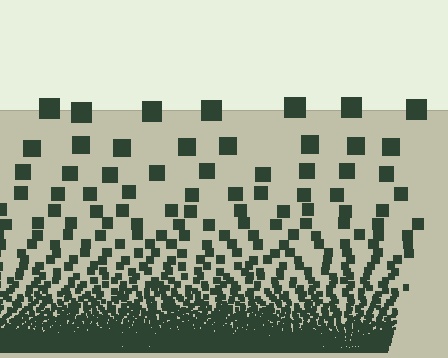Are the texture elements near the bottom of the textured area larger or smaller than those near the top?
Smaller. The gradient is inverted — elements near the bottom are smaller and denser.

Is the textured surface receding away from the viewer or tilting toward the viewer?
The surface appears to tilt toward the viewer. Texture elements get larger and sparser toward the top.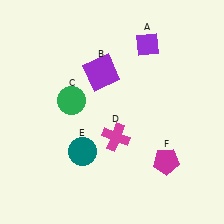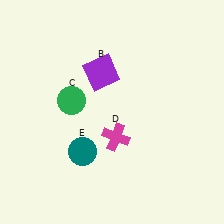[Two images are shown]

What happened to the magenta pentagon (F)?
The magenta pentagon (F) was removed in Image 2. It was in the bottom-right area of Image 1.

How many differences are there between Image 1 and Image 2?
There are 2 differences between the two images.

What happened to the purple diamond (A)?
The purple diamond (A) was removed in Image 2. It was in the top-right area of Image 1.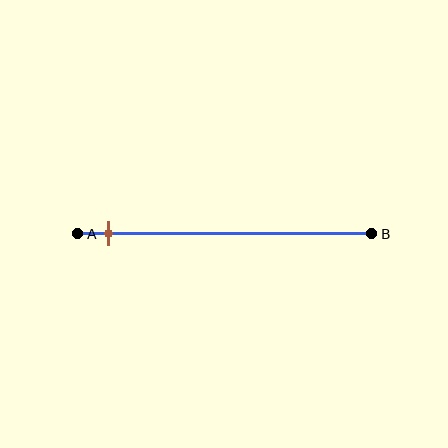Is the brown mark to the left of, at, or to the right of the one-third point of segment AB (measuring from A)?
The brown mark is to the left of the one-third point of segment AB.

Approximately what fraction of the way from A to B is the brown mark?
The brown mark is approximately 10% of the way from A to B.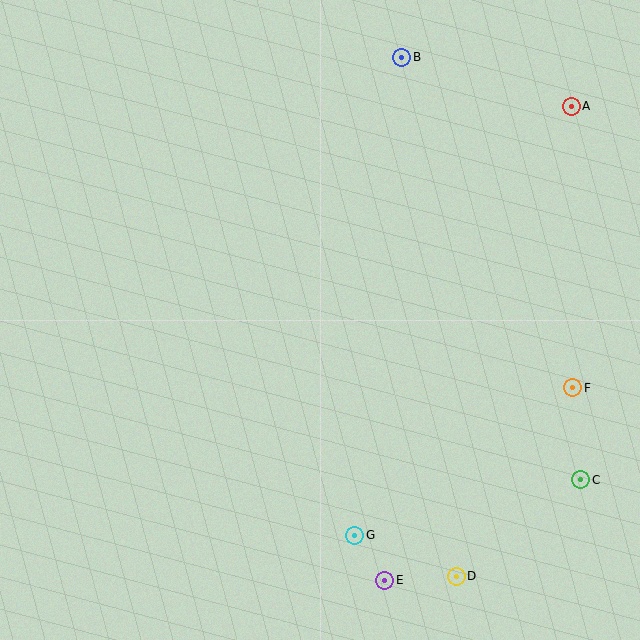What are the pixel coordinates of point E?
Point E is at (385, 580).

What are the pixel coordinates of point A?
Point A is at (571, 106).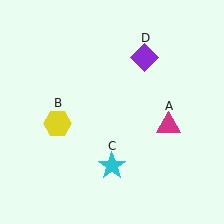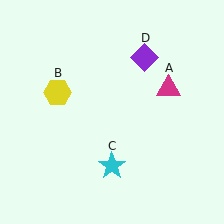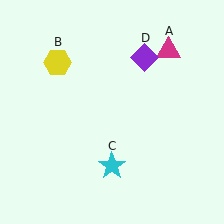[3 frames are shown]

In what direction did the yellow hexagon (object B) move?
The yellow hexagon (object B) moved up.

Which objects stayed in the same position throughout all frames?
Cyan star (object C) and purple diamond (object D) remained stationary.